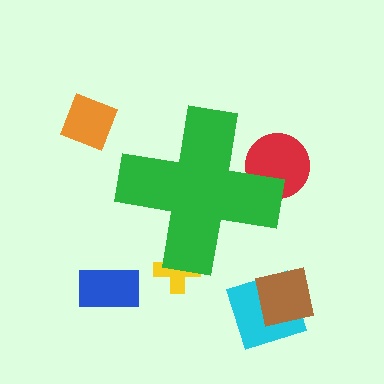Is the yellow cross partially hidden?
Yes, the yellow cross is partially hidden behind the green cross.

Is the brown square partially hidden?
No, the brown square is fully visible.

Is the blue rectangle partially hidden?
No, the blue rectangle is fully visible.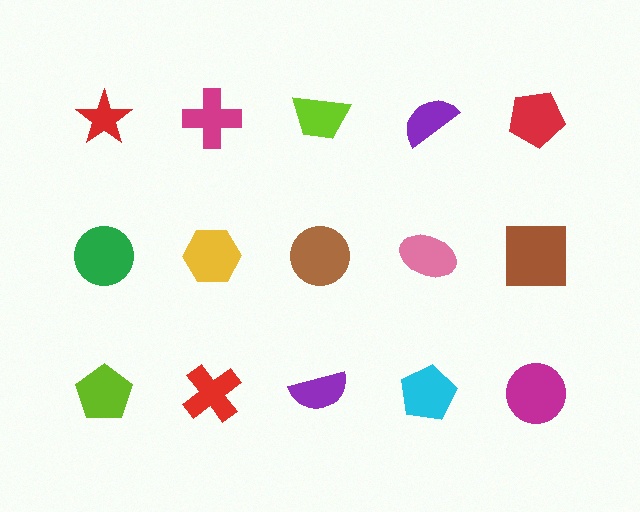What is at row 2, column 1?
A green circle.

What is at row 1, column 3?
A lime trapezoid.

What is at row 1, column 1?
A red star.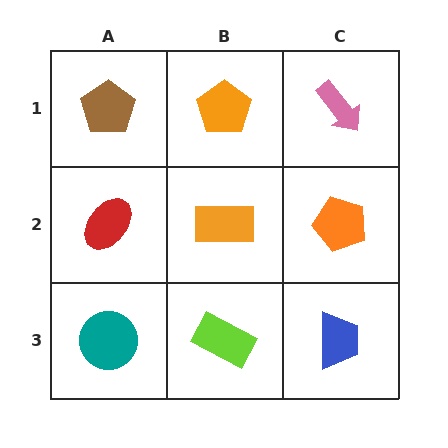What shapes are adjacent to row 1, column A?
A red ellipse (row 2, column A), an orange pentagon (row 1, column B).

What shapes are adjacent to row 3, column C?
An orange pentagon (row 2, column C), a lime rectangle (row 3, column B).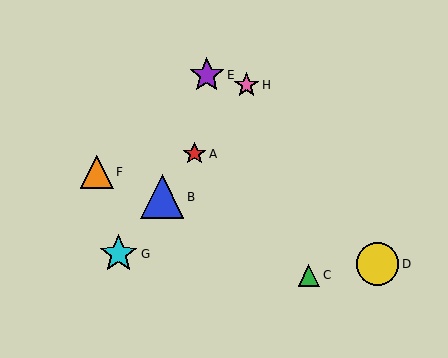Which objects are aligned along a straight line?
Objects A, B, G, H are aligned along a straight line.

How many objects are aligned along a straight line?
4 objects (A, B, G, H) are aligned along a straight line.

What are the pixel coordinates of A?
Object A is at (194, 154).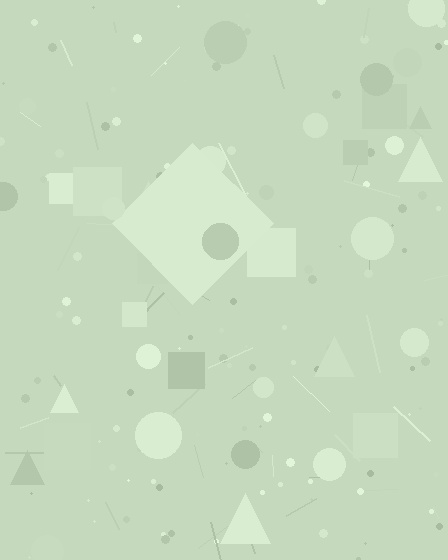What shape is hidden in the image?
A diamond is hidden in the image.